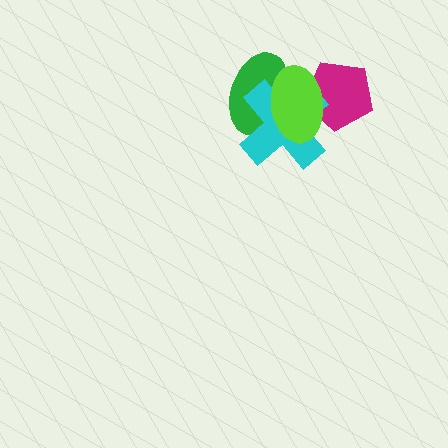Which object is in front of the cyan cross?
The lime ellipse is in front of the cyan cross.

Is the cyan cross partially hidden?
Yes, it is partially covered by another shape.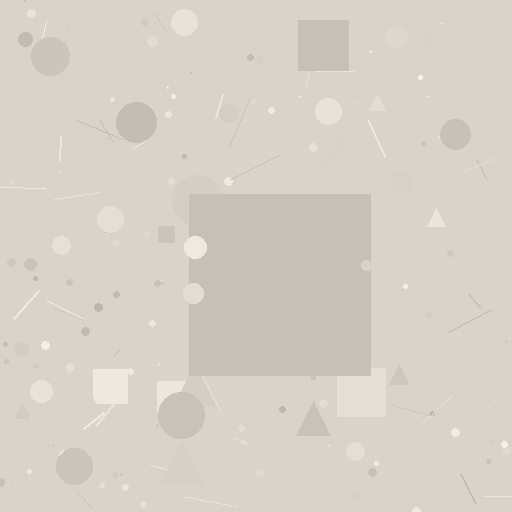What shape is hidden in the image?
A square is hidden in the image.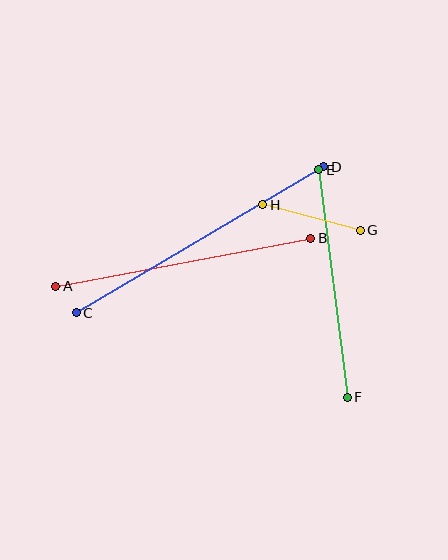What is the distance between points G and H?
The distance is approximately 101 pixels.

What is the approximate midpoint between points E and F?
The midpoint is at approximately (333, 284) pixels.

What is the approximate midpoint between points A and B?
The midpoint is at approximately (183, 262) pixels.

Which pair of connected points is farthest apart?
Points C and D are farthest apart.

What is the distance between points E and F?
The distance is approximately 230 pixels.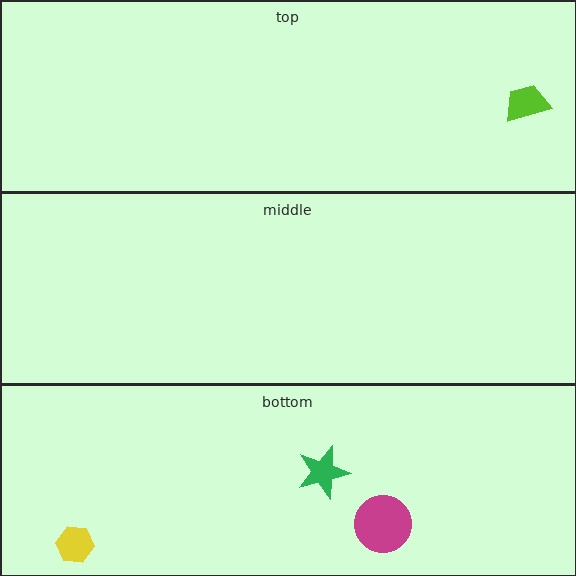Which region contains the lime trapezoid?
The top region.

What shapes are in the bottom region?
The magenta circle, the yellow hexagon, the green star.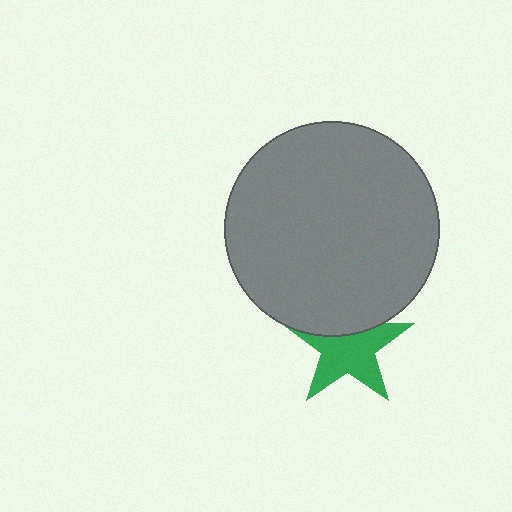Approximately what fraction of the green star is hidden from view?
Roughly 31% of the green star is hidden behind the gray circle.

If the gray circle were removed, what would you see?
You would see the complete green star.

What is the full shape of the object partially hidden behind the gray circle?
The partially hidden object is a green star.